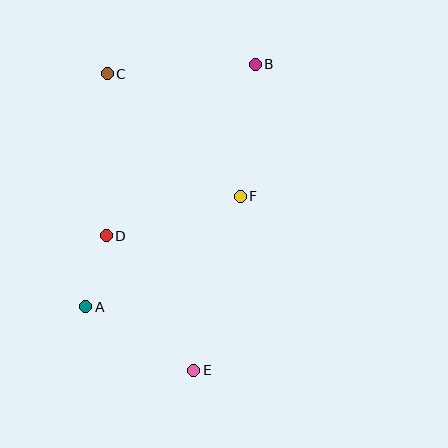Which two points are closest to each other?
Points A and D are closest to each other.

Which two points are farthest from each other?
Points B and E are farthest from each other.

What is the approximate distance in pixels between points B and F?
The distance between B and F is approximately 133 pixels.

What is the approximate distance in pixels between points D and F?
The distance between D and F is approximately 140 pixels.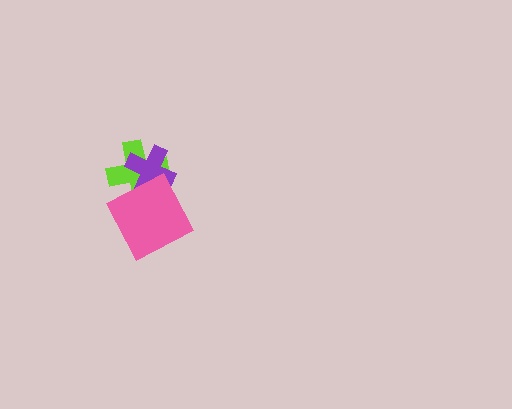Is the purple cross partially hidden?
Yes, it is partially covered by another shape.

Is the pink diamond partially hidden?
No, no other shape covers it.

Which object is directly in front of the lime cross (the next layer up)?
The purple cross is directly in front of the lime cross.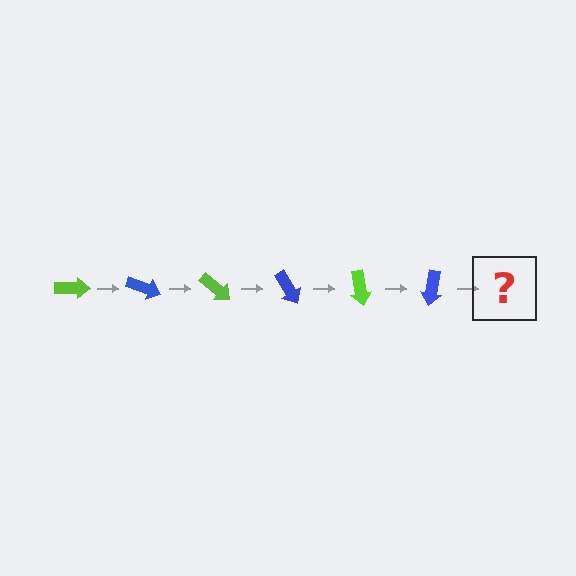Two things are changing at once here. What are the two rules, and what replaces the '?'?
The two rules are that it rotates 20 degrees each step and the color cycles through lime and blue. The '?' should be a lime arrow, rotated 120 degrees from the start.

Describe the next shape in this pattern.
It should be a lime arrow, rotated 120 degrees from the start.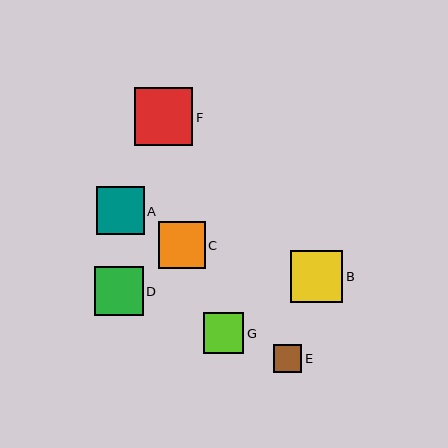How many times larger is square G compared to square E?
Square G is approximately 1.5 times the size of square E.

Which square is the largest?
Square F is the largest with a size of approximately 58 pixels.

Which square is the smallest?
Square E is the smallest with a size of approximately 28 pixels.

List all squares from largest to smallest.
From largest to smallest: F, B, D, A, C, G, E.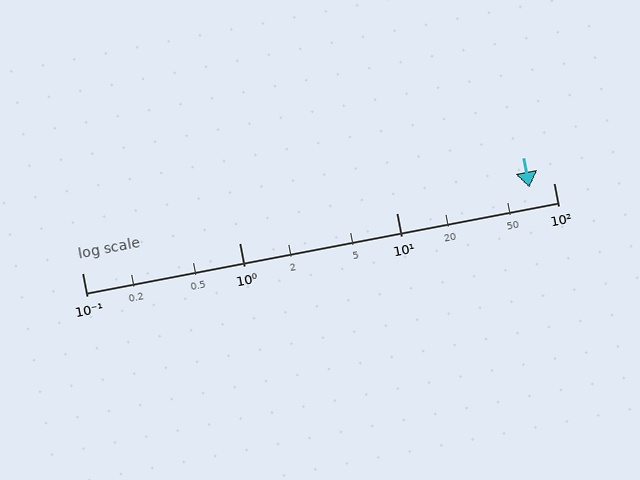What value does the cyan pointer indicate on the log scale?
The pointer indicates approximately 70.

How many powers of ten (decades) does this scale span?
The scale spans 3 decades, from 0.1 to 100.